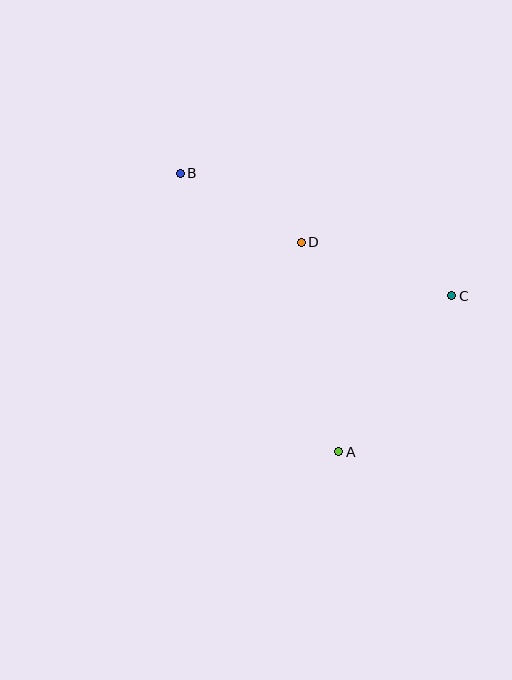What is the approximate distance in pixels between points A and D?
The distance between A and D is approximately 213 pixels.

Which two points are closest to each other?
Points B and D are closest to each other.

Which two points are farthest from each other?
Points A and B are farthest from each other.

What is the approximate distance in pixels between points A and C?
The distance between A and C is approximately 193 pixels.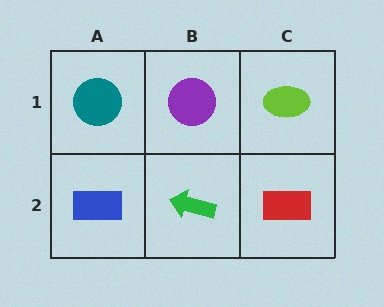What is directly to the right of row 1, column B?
A lime ellipse.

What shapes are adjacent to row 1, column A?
A blue rectangle (row 2, column A), a purple circle (row 1, column B).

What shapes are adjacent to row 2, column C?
A lime ellipse (row 1, column C), a green arrow (row 2, column B).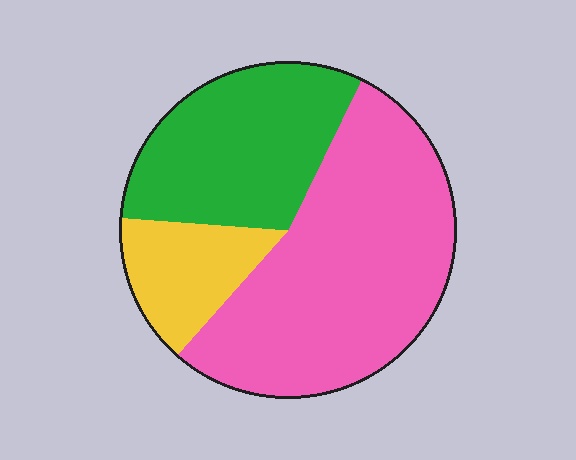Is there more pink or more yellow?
Pink.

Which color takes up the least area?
Yellow, at roughly 15%.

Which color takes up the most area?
Pink, at roughly 55%.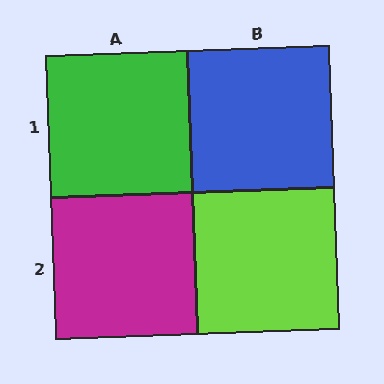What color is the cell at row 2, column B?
Lime.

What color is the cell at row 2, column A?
Magenta.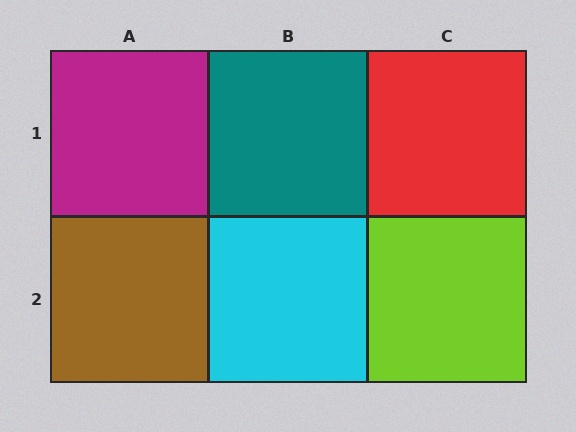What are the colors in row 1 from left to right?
Magenta, teal, red.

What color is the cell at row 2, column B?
Cyan.